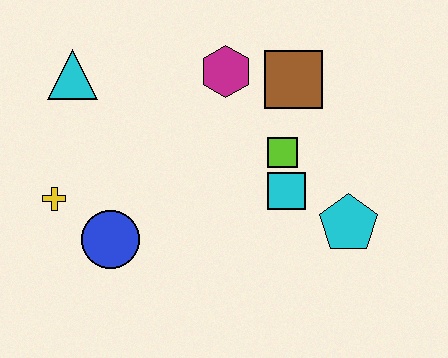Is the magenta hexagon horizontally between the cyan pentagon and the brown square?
No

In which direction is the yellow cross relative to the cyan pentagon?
The yellow cross is to the left of the cyan pentagon.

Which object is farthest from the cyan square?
The cyan triangle is farthest from the cyan square.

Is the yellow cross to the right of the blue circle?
No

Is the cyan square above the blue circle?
Yes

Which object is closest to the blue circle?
The yellow cross is closest to the blue circle.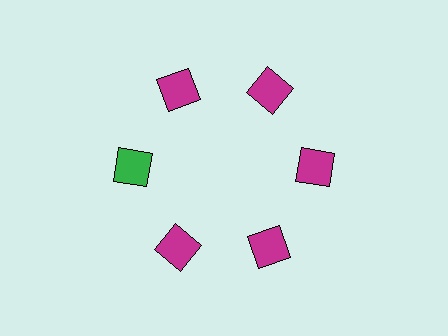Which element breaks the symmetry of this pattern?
The green square at roughly the 9 o'clock position breaks the symmetry. All other shapes are magenta squares.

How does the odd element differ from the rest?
It has a different color: green instead of magenta.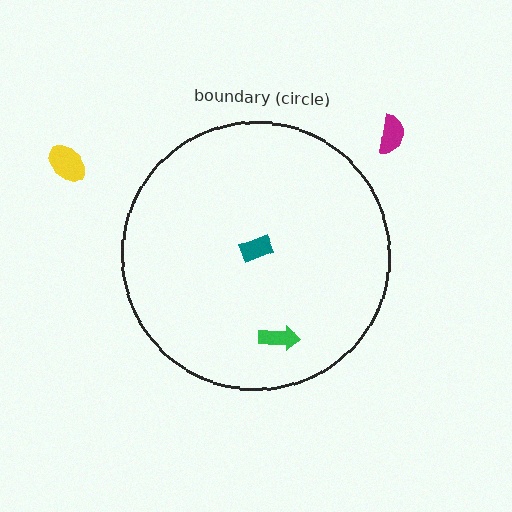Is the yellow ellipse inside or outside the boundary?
Outside.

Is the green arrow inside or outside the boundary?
Inside.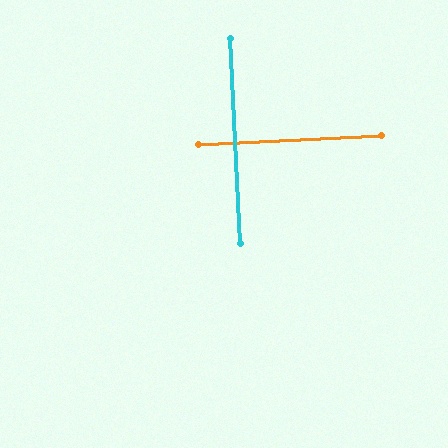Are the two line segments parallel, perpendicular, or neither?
Perpendicular — they meet at approximately 90°.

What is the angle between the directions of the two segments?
Approximately 90 degrees.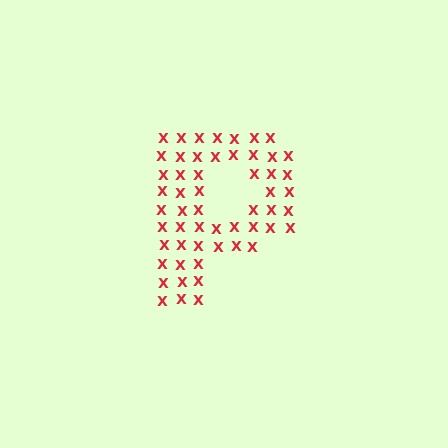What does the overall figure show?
The overall figure shows the letter P.